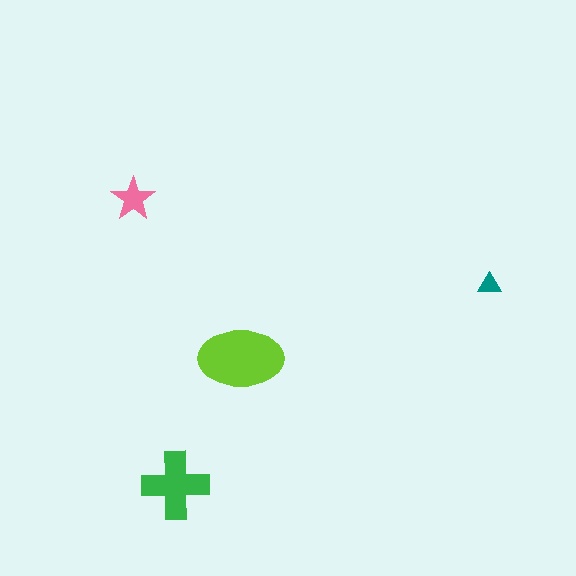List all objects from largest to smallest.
The lime ellipse, the green cross, the pink star, the teal triangle.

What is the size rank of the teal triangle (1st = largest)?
4th.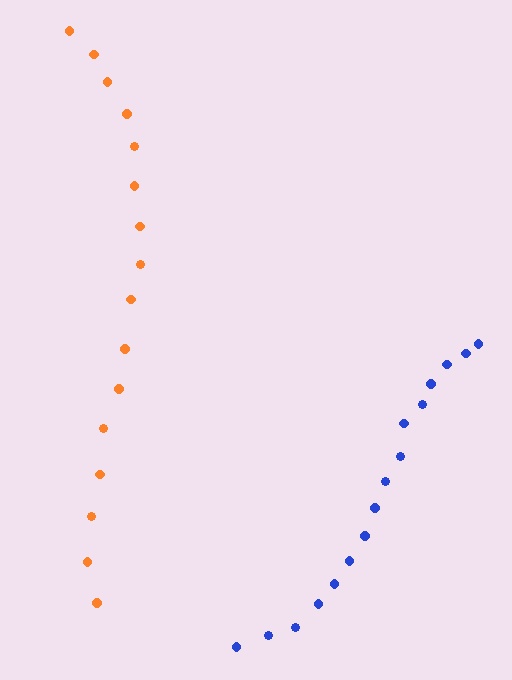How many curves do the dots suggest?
There are 2 distinct paths.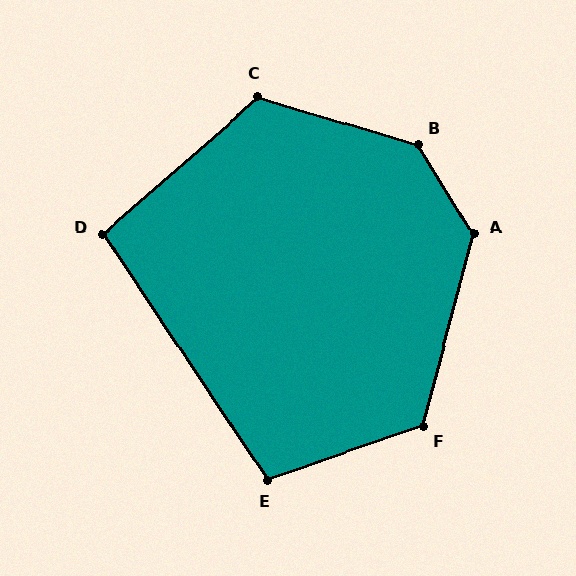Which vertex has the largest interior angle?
B, at approximately 139 degrees.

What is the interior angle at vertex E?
Approximately 105 degrees (obtuse).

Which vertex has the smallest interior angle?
D, at approximately 98 degrees.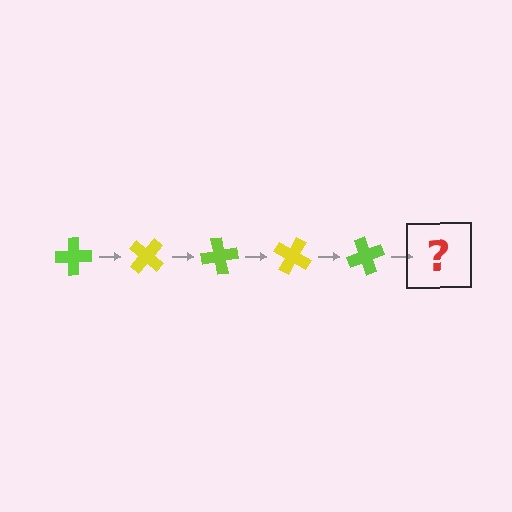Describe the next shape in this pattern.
It should be a yellow cross, rotated 200 degrees from the start.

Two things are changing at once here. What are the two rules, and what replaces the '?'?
The two rules are that it rotates 40 degrees each step and the color cycles through lime and yellow. The '?' should be a yellow cross, rotated 200 degrees from the start.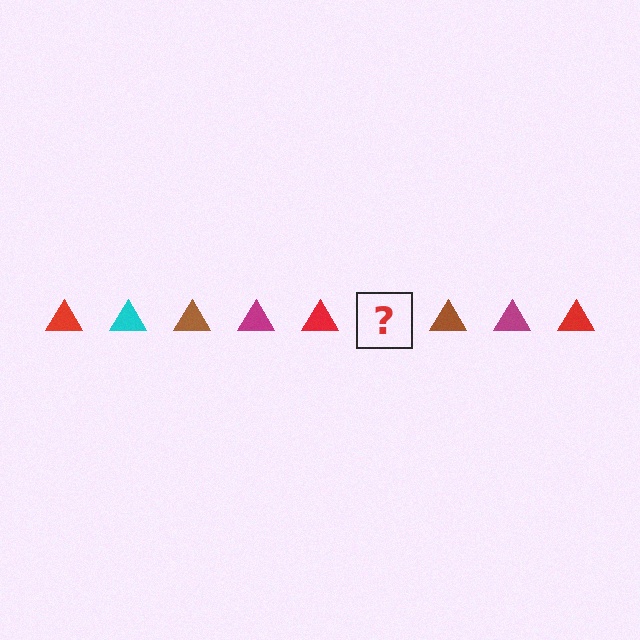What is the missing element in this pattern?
The missing element is a cyan triangle.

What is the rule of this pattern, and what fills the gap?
The rule is that the pattern cycles through red, cyan, brown, magenta triangles. The gap should be filled with a cyan triangle.